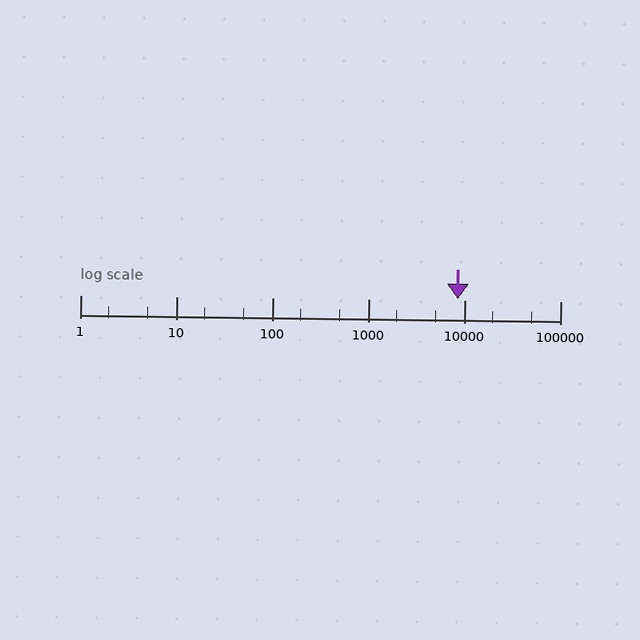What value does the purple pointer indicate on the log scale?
The pointer indicates approximately 8500.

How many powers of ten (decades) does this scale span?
The scale spans 5 decades, from 1 to 100000.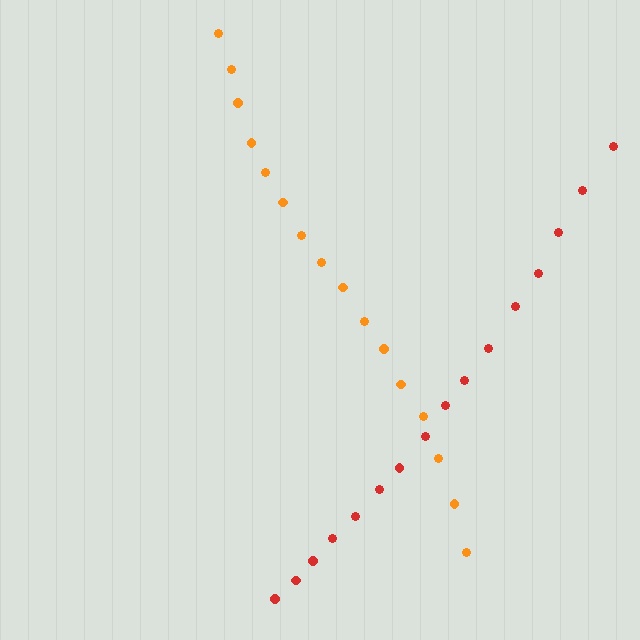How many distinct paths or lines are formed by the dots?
There are 2 distinct paths.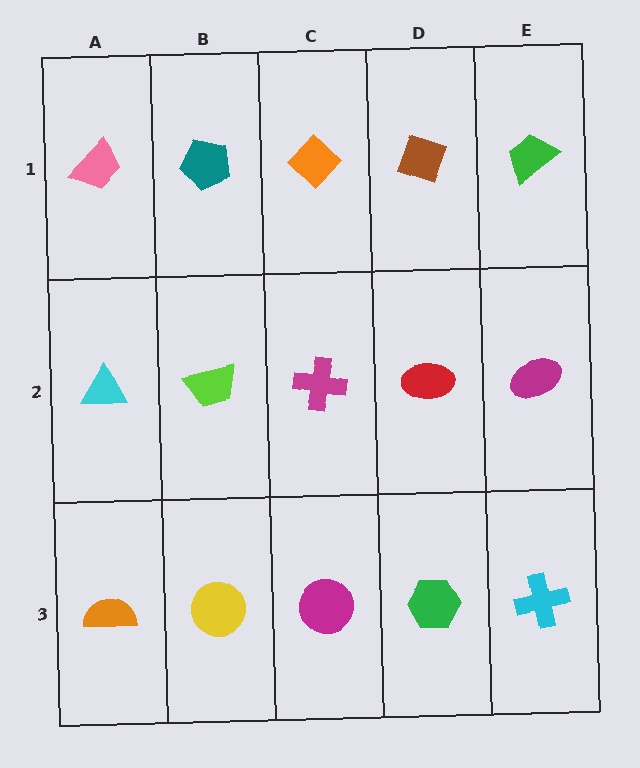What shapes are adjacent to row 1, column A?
A cyan triangle (row 2, column A), a teal pentagon (row 1, column B).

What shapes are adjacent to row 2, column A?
A pink trapezoid (row 1, column A), an orange semicircle (row 3, column A), a lime trapezoid (row 2, column B).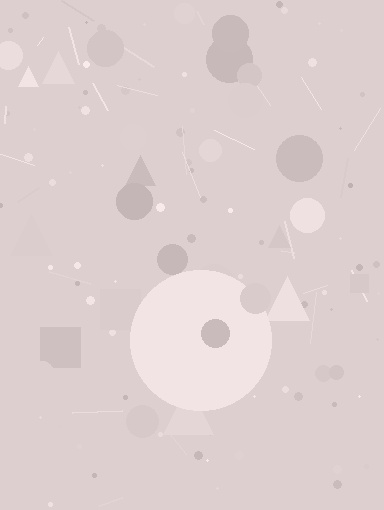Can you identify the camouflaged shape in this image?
The camouflaged shape is a circle.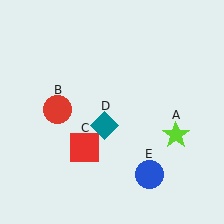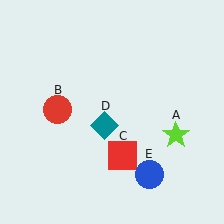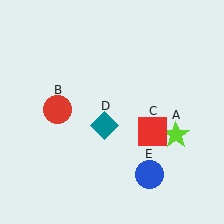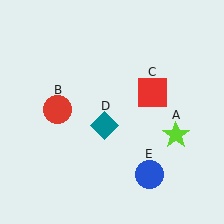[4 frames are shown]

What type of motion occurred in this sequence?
The red square (object C) rotated counterclockwise around the center of the scene.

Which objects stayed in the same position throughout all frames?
Lime star (object A) and red circle (object B) and teal diamond (object D) and blue circle (object E) remained stationary.